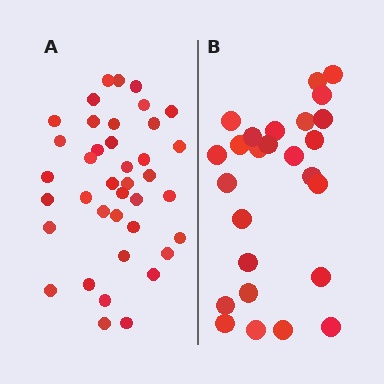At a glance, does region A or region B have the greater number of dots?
Region A (the left region) has more dots.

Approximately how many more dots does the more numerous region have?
Region A has approximately 15 more dots than region B.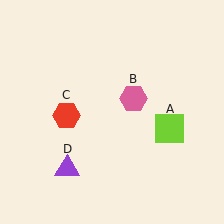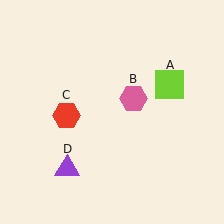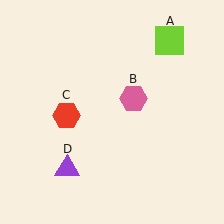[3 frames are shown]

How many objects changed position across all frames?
1 object changed position: lime square (object A).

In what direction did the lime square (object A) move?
The lime square (object A) moved up.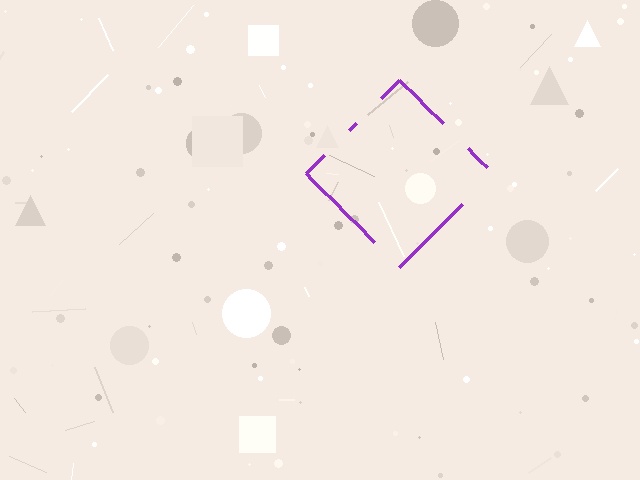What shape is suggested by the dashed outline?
The dashed outline suggests a diamond.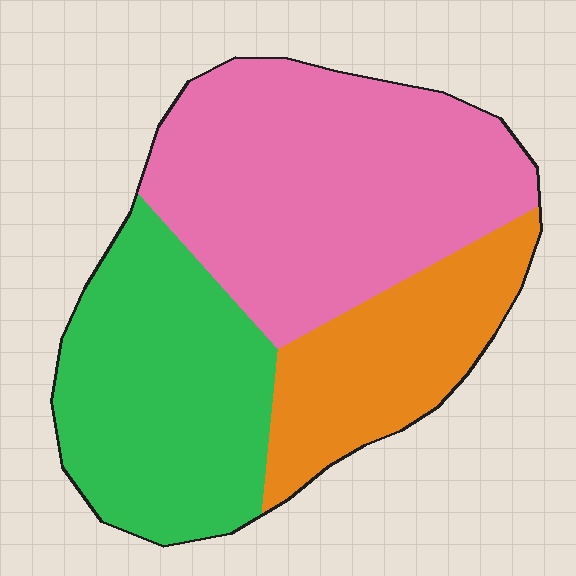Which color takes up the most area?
Pink, at roughly 45%.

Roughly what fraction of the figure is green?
Green takes up about one third (1/3) of the figure.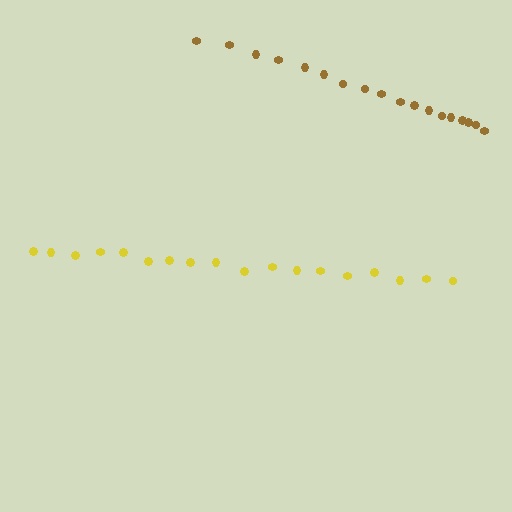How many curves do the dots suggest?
There are 2 distinct paths.